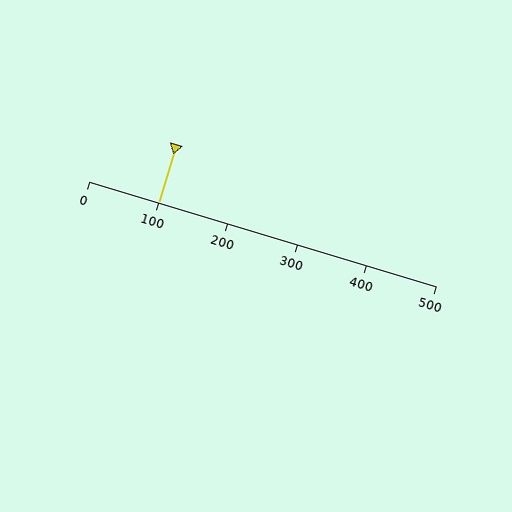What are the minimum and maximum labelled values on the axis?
The axis runs from 0 to 500.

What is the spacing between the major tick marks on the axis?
The major ticks are spaced 100 apart.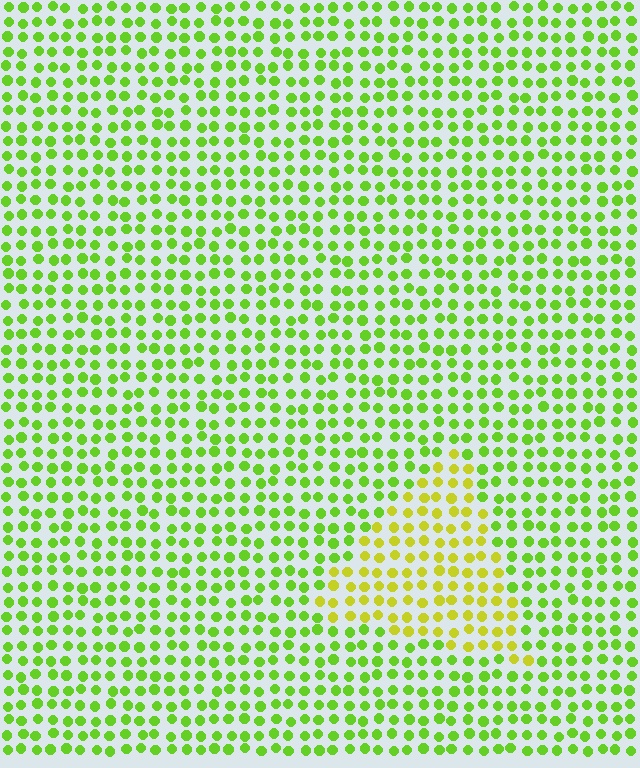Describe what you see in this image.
The image is filled with small lime elements in a uniform arrangement. A triangle-shaped region is visible where the elements are tinted to a slightly different hue, forming a subtle color boundary.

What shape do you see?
I see a triangle.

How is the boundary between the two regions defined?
The boundary is defined purely by a slight shift in hue (about 34 degrees). Spacing, size, and orientation are identical on both sides.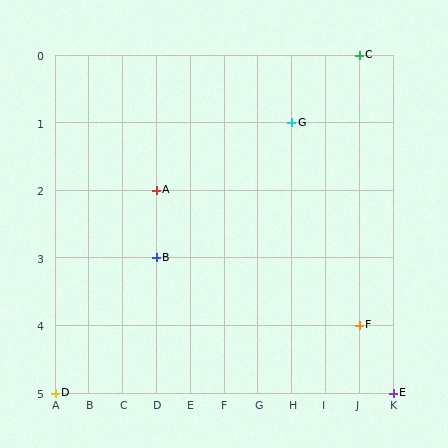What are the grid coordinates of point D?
Point D is at grid coordinates (A, 5).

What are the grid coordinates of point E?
Point E is at grid coordinates (K, 5).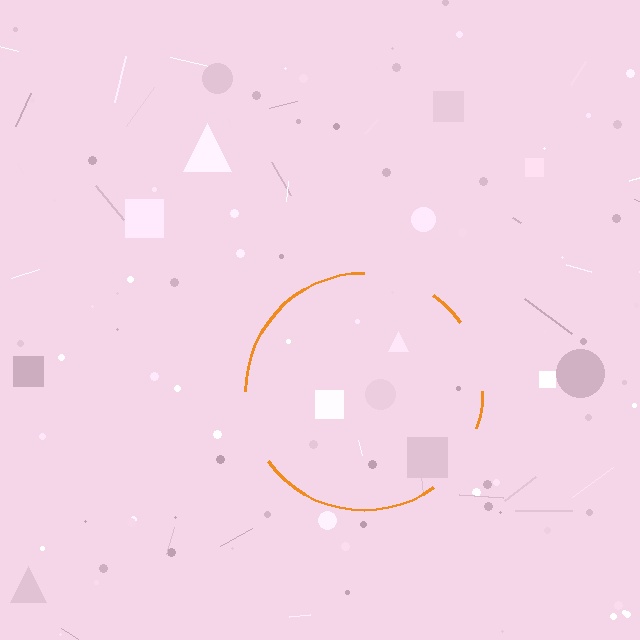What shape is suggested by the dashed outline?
The dashed outline suggests a circle.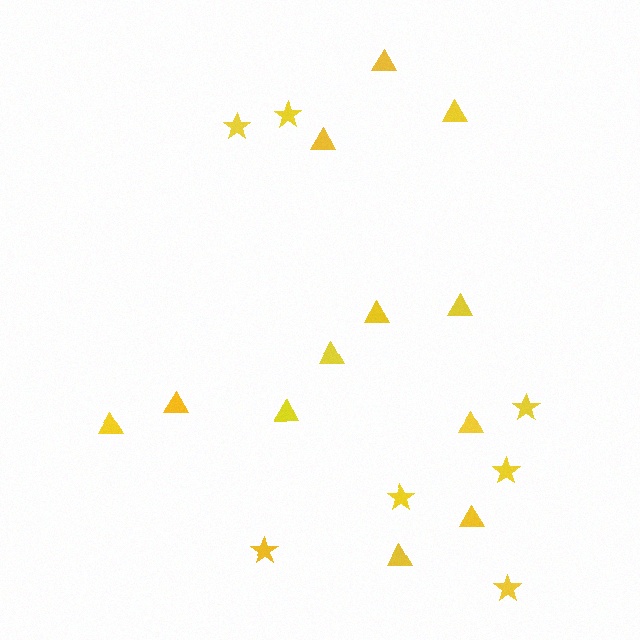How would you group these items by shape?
There are 2 groups: one group of triangles (12) and one group of stars (7).